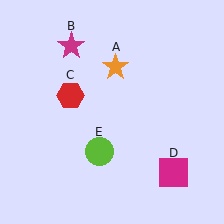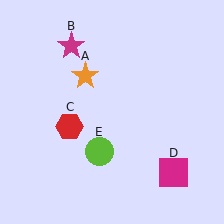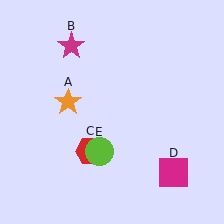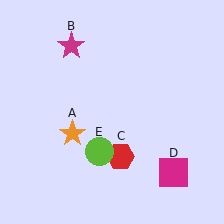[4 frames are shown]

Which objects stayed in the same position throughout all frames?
Magenta star (object B) and magenta square (object D) and lime circle (object E) remained stationary.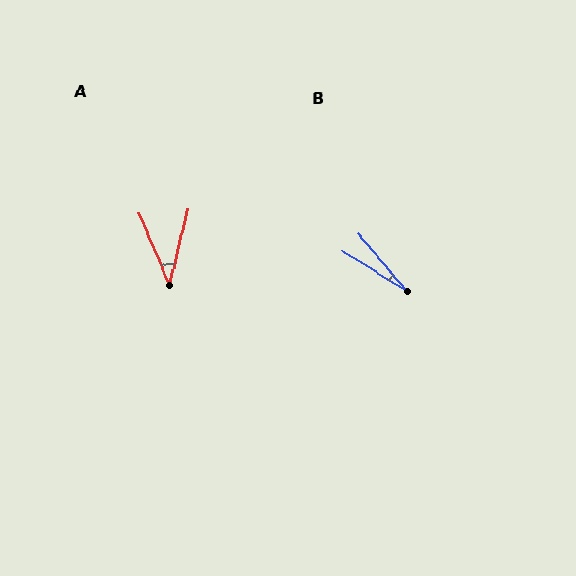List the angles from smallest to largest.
B (18°), A (36°).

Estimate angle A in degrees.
Approximately 36 degrees.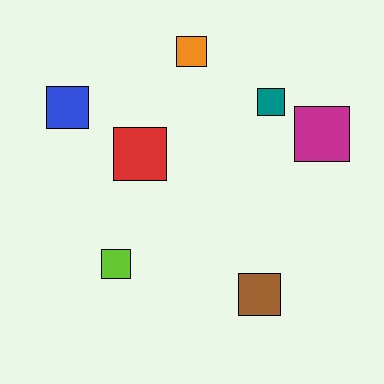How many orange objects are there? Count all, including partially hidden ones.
There is 1 orange object.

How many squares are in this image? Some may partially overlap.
There are 7 squares.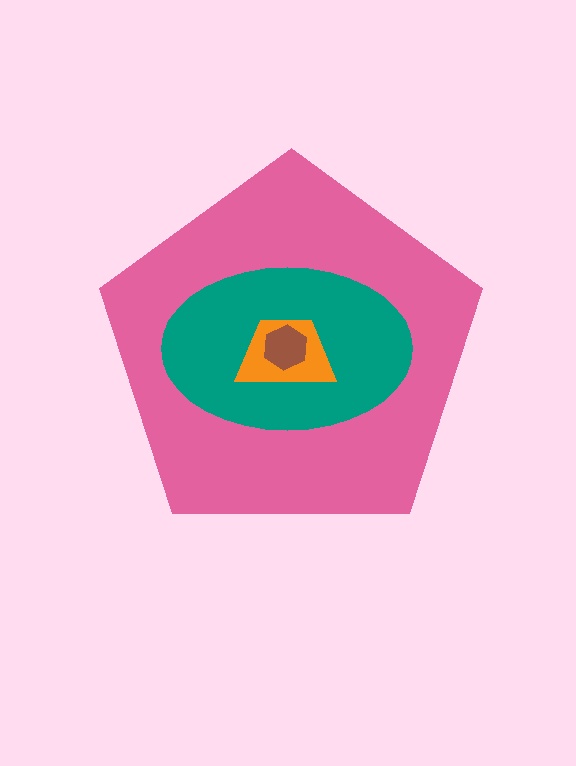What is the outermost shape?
The pink pentagon.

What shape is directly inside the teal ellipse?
The orange trapezoid.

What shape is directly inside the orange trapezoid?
The brown hexagon.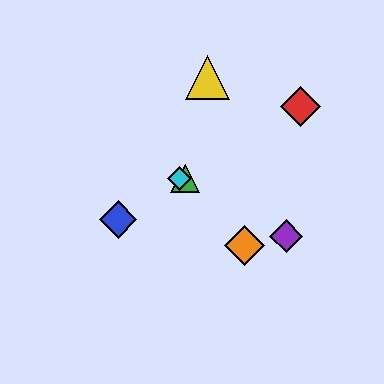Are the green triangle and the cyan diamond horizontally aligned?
Yes, both are at y≈178.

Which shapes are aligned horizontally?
The green triangle, the cyan diamond are aligned horizontally.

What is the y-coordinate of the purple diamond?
The purple diamond is at y≈236.